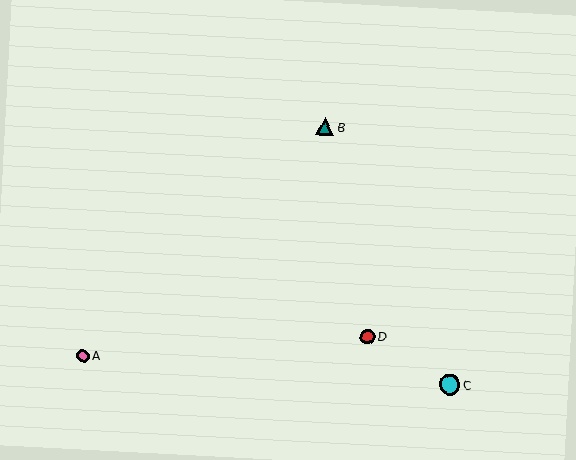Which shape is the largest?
The cyan circle (labeled C) is the largest.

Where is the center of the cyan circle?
The center of the cyan circle is at (450, 385).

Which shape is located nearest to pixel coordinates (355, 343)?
The red circle (labeled D) at (368, 337) is nearest to that location.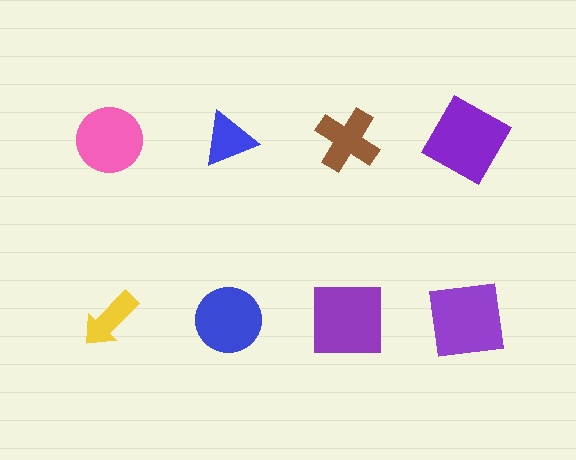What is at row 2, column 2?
A blue circle.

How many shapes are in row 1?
4 shapes.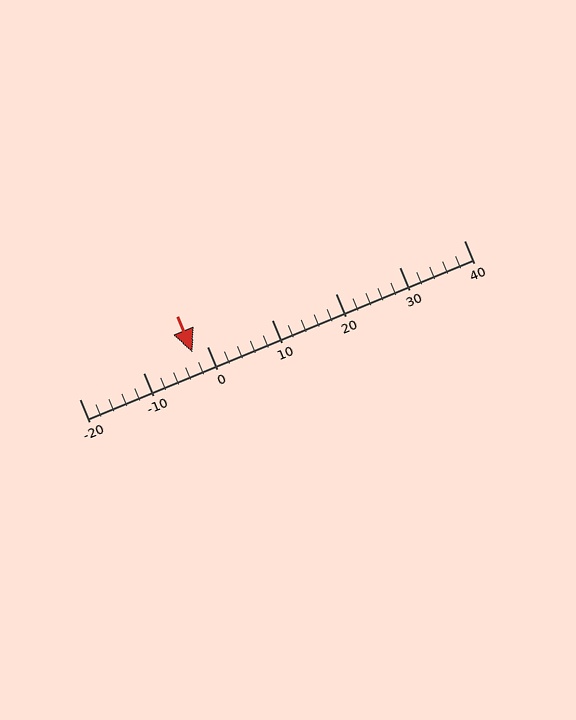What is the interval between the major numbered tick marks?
The major tick marks are spaced 10 units apart.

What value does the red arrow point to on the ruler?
The red arrow points to approximately -2.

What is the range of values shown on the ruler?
The ruler shows values from -20 to 40.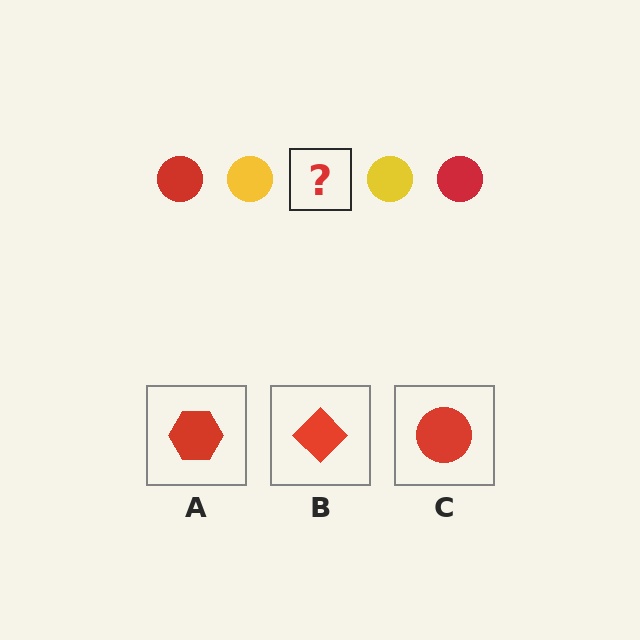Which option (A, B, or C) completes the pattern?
C.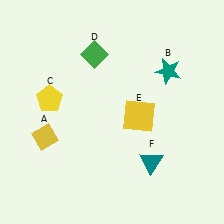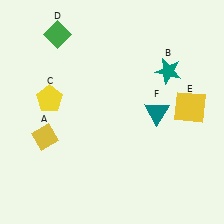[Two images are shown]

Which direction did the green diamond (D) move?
The green diamond (D) moved left.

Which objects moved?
The objects that moved are: the green diamond (D), the yellow square (E), the teal triangle (F).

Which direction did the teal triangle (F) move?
The teal triangle (F) moved up.